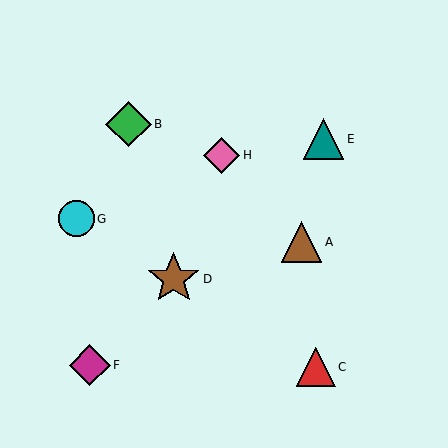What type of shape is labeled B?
Shape B is a green diamond.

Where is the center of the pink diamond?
The center of the pink diamond is at (222, 155).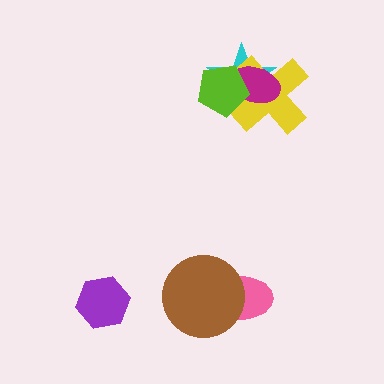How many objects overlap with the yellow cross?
3 objects overlap with the yellow cross.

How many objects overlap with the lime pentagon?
3 objects overlap with the lime pentagon.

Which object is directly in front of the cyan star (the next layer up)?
The yellow cross is directly in front of the cyan star.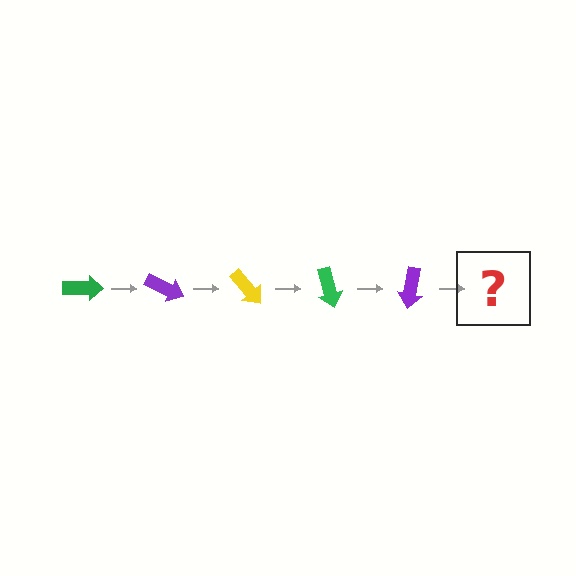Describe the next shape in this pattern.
It should be a yellow arrow, rotated 125 degrees from the start.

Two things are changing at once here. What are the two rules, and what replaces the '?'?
The two rules are that it rotates 25 degrees each step and the color cycles through green, purple, and yellow. The '?' should be a yellow arrow, rotated 125 degrees from the start.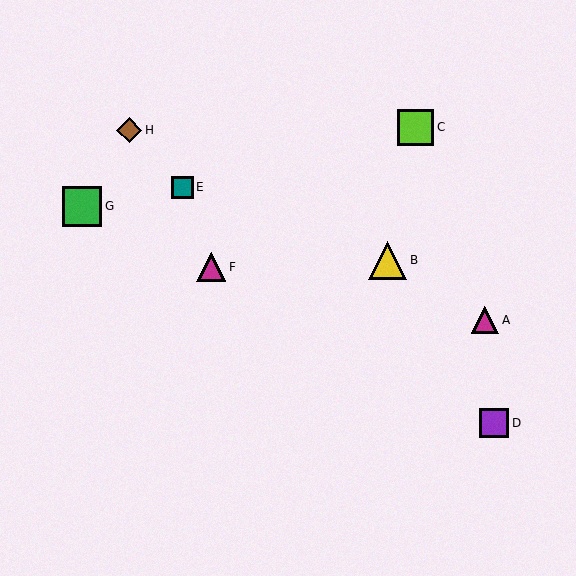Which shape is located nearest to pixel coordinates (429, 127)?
The lime square (labeled C) at (416, 127) is nearest to that location.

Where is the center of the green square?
The center of the green square is at (82, 206).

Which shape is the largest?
The green square (labeled G) is the largest.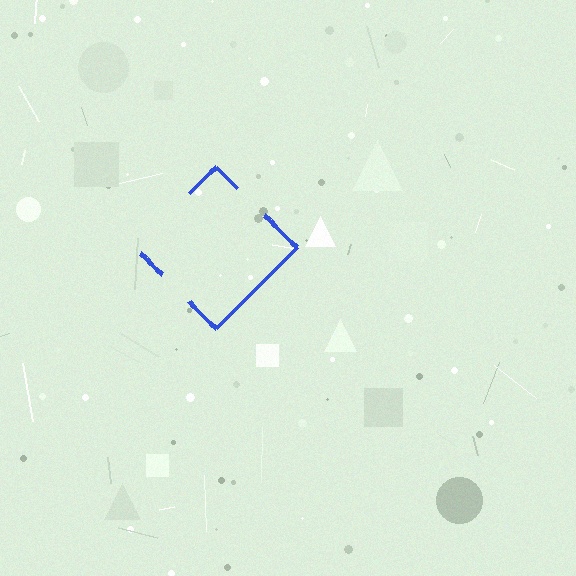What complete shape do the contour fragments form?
The contour fragments form a diamond.